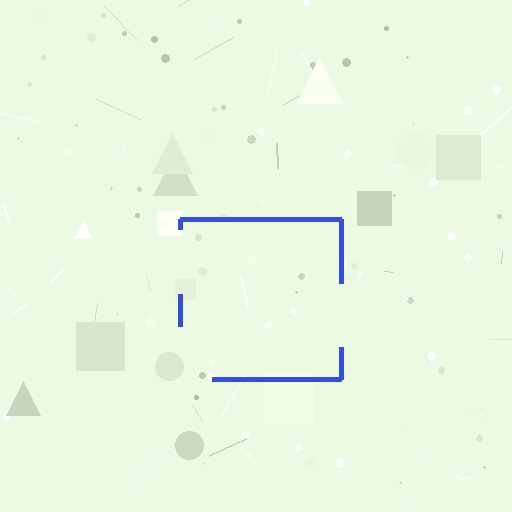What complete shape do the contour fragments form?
The contour fragments form a square.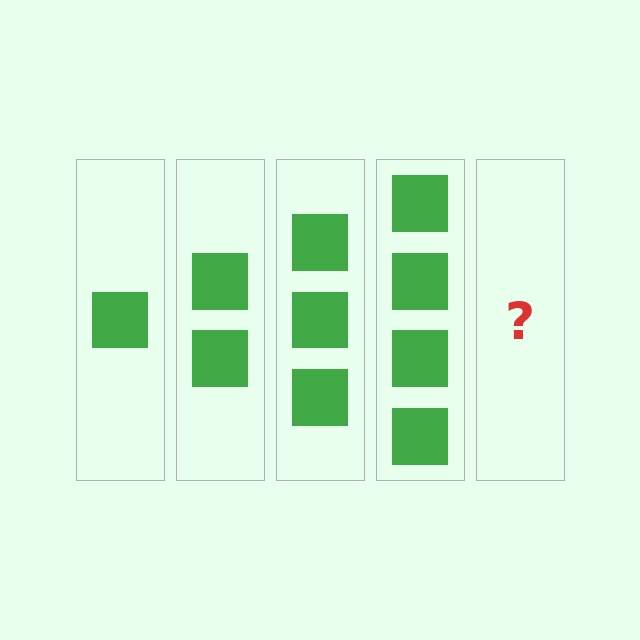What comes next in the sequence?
The next element should be 5 squares.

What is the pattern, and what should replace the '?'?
The pattern is that each step adds one more square. The '?' should be 5 squares.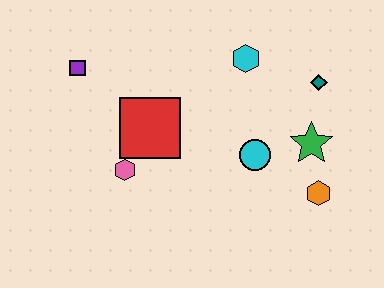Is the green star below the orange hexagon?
No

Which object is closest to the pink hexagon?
The red square is closest to the pink hexagon.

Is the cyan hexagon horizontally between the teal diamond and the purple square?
Yes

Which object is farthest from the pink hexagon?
The teal diamond is farthest from the pink hexagon.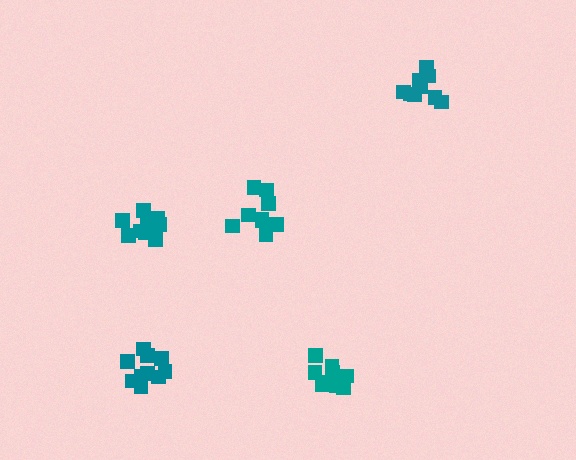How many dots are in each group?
Group 1: 9 dots, Group 2: 9 dots, Group 3: 10 dots, Group 4: 9 dots, Group 5: 10 dots (47 total).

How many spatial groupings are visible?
There are 5 spatial groupings.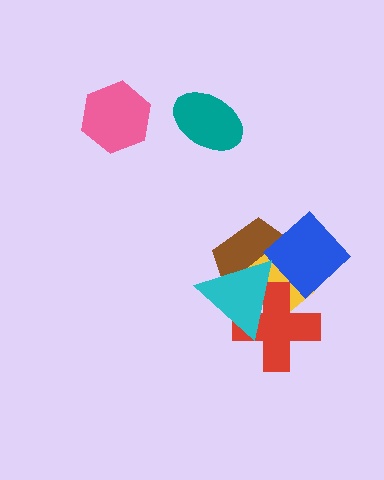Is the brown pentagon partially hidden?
Yes, it is partially covered by another shape.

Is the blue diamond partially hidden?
No, no other shape covers it.